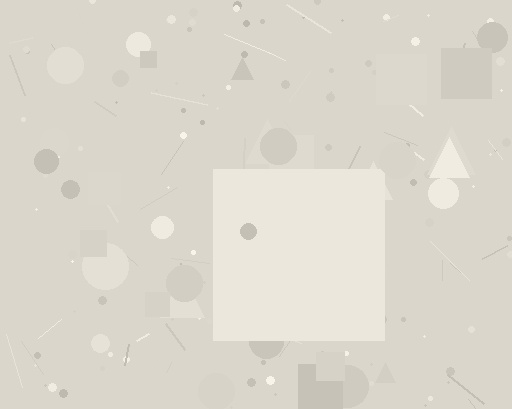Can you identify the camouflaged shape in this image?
The camouflaged shape is a square.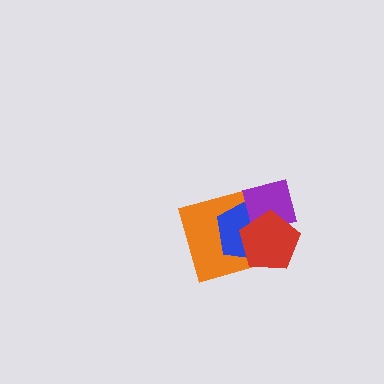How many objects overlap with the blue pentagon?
3 objects overlap with the blue pentagon.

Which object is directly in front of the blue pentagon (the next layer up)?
The purple square is directly in front of the blue pentagon.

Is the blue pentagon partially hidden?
Yes, it is partially covered by another shape.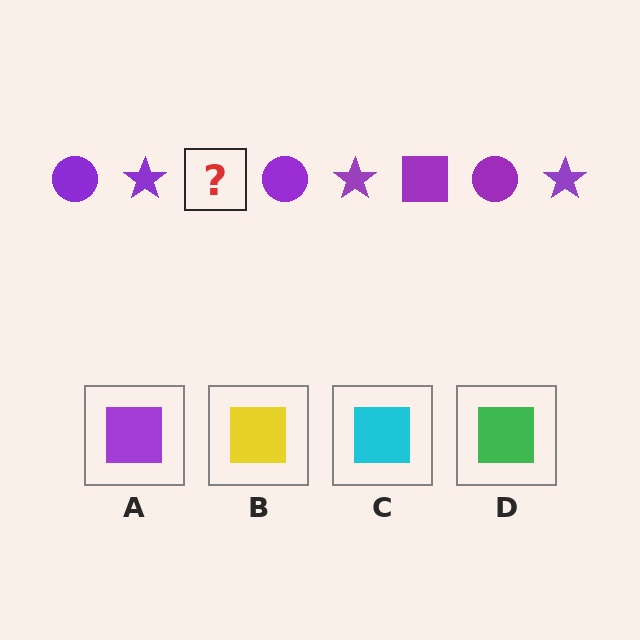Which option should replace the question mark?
Option A.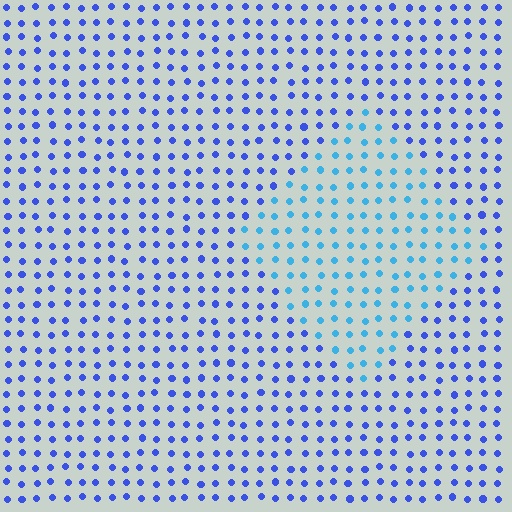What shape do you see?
I see a diamond.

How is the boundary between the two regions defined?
The boundary is defined purely by a slight shift in hue (about 34 degrees). Spacing, size, and orientation are identical on both sides.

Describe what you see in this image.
The image is filled with small blue elements in a uniform arrangement. A diamond-shaped region is visible where the elements are tinted to a slightly different hue, forming a subtle color boundary.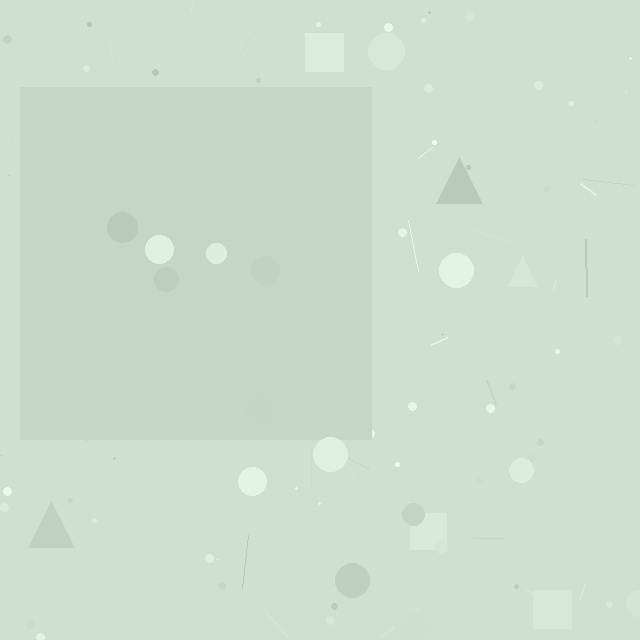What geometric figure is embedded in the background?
A square is embedded in the background.